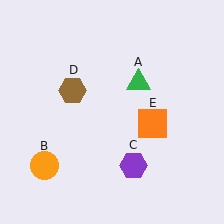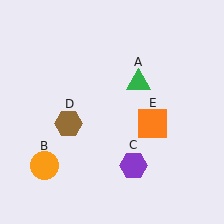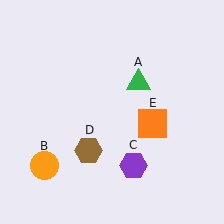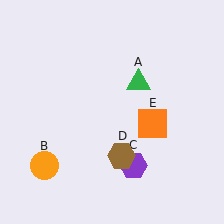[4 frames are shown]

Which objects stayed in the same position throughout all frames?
Green triangle (object A) and orange circle (object B) and purple hexagon (object C) and orange square (object E) remained stationary.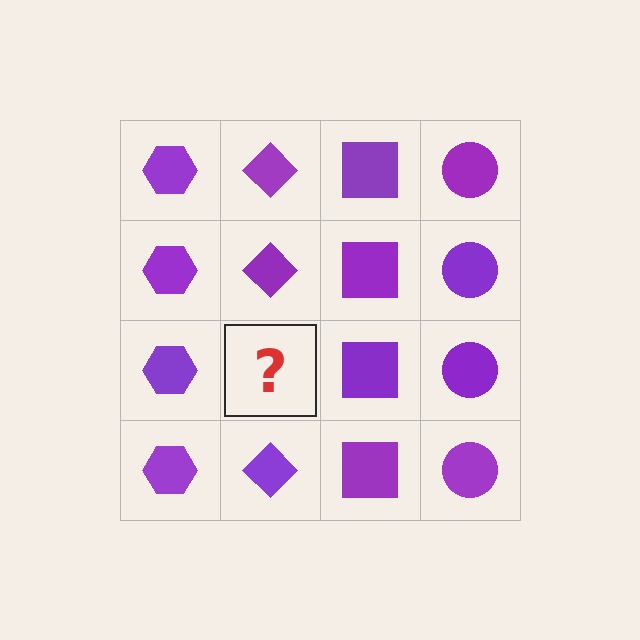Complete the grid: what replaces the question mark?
The question mark should be replaced with a purple diamond.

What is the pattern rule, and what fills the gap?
The rule is that each column has a consistent shape. The gap should be filled with a purple diamond.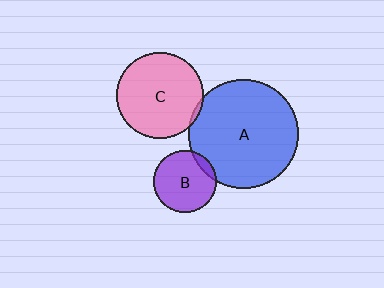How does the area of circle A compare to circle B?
Approximately 3.0 times.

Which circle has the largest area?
Circle A (blue).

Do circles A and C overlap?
Yes.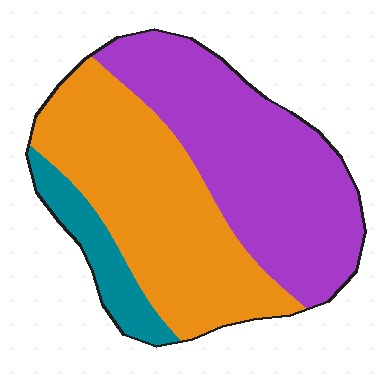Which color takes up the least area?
Teal, at roughly 10%.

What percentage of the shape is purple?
Purple covers 45% of the shape.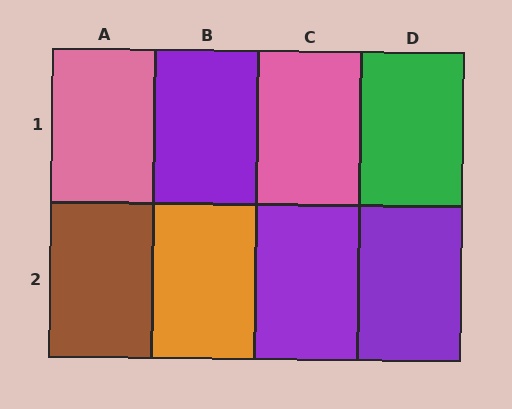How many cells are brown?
1 cell is brown.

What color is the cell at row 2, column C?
Purple.